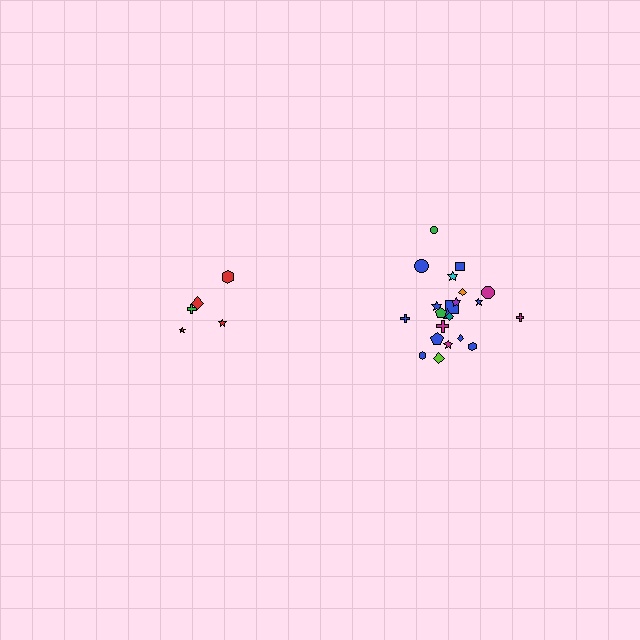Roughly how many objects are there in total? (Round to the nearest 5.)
Roughly 25 objects in total.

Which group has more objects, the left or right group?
The right group.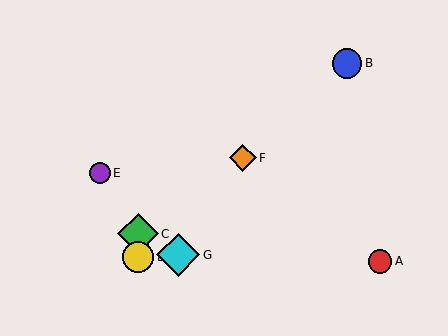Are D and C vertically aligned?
Yes, both are at x≈138.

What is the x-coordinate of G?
Object G is at x≈178.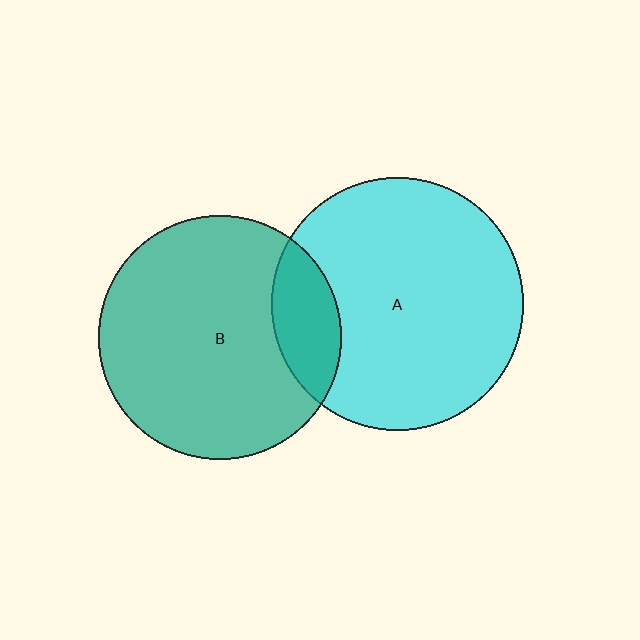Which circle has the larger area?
Circle A (cyan).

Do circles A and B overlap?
Yes.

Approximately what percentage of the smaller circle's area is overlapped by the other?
Approximately 15%.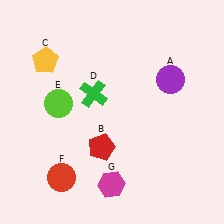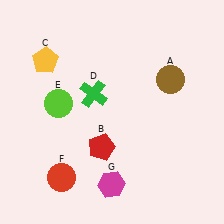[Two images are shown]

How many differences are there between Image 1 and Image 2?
There is 1 difference between the two images.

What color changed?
The circle (A) changed from purple in Image 1 to brown in Image 2.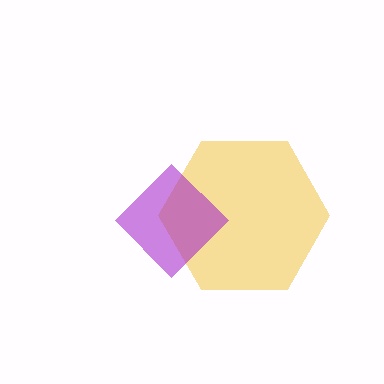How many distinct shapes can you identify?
There are 2 distinct shapes: a yellow hexagon, a purple diamond.